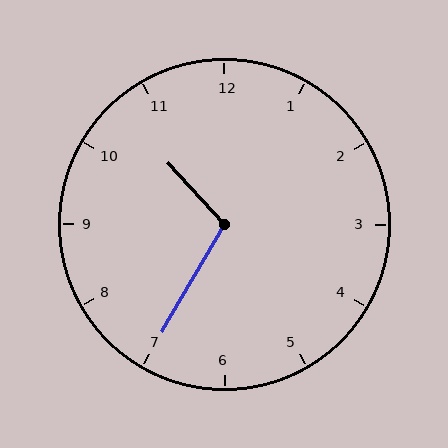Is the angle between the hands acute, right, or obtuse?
It is obtuse.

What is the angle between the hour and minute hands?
Approximately 108 degrees.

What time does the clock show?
10:35.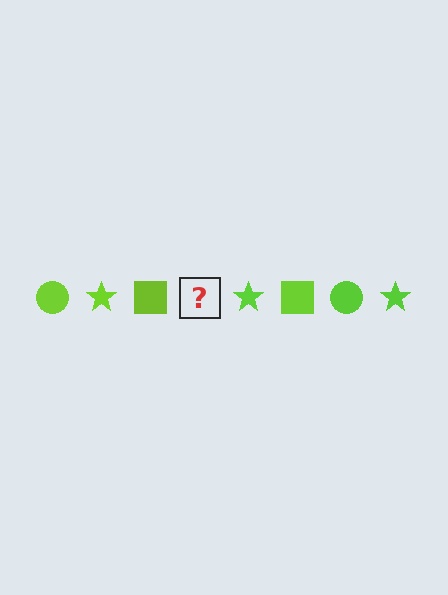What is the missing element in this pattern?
The missing element is a lime circle.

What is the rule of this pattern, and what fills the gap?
The rule is that the pattern cycles through circle, star, square shapes in lime. The gap should be filled with a lime circle.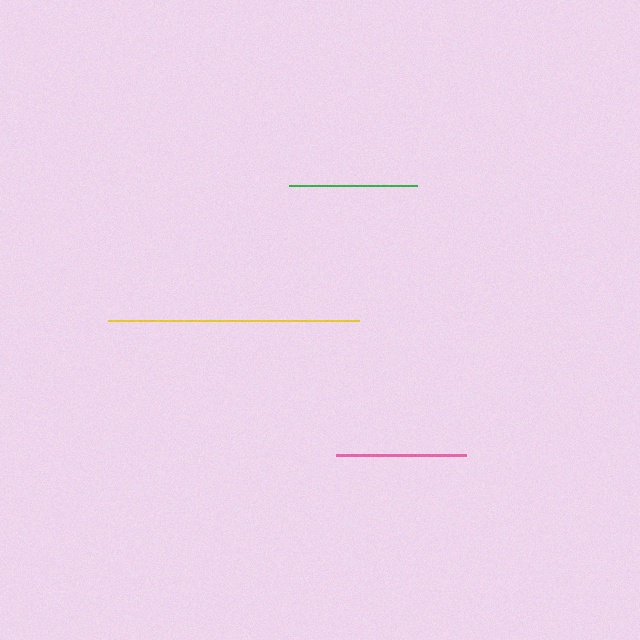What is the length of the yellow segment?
The yellow segment is approximately 250 pixels long.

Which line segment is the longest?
The yellow line is the longest at approximately 250 pixels.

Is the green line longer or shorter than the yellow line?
The yellow line is longer than the green line.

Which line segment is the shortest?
The green line is the shortest at approximately 127 pixels.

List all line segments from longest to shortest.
From longest to shortest: yellow, pink, green.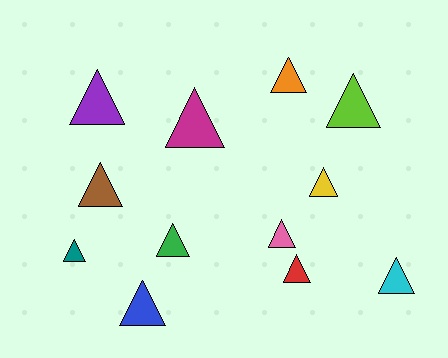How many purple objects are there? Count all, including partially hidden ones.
There is 1 purple object.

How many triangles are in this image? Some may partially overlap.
There are 12 triangles.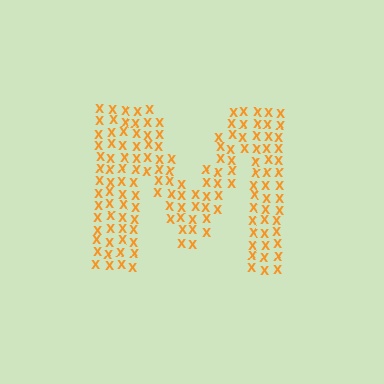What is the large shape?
The large shape is the letter M.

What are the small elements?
The small elements are letter X's.